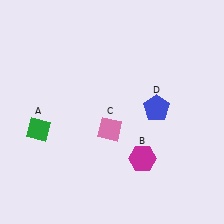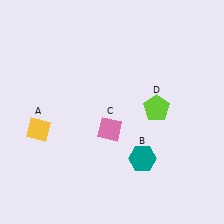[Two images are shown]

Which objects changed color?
A changed from green to yellow. B changed from magenta to teal. D changed from blue to lime.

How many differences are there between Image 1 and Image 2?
There are 3 differences between the two images.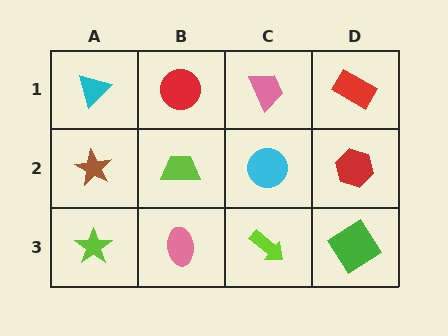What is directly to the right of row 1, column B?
A pink trapezoid.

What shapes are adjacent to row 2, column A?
A cyan triangle (row 1, column A), a lime star (row 3, column A), a lime trapezoid (row 2, column B).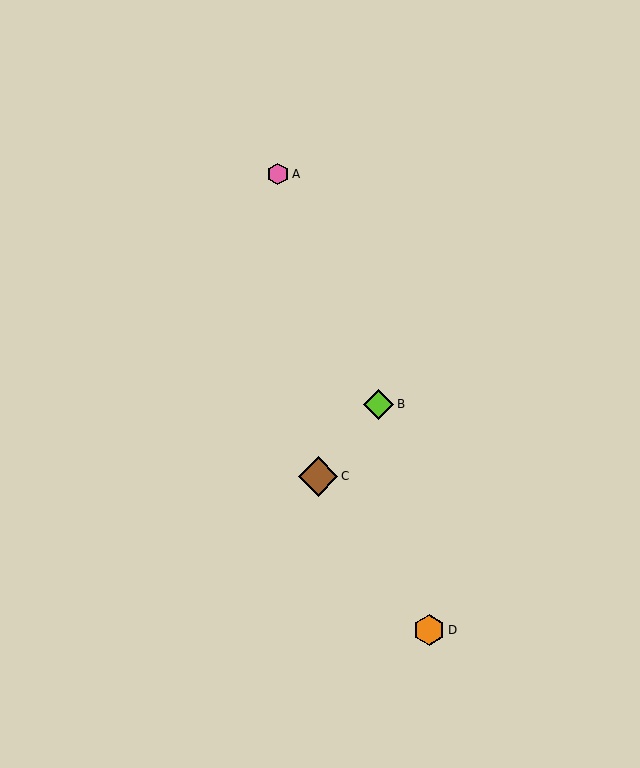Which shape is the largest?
The brown diamond (labeled C) is the largest.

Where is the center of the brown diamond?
The center of the brown diamond is at (318, 476).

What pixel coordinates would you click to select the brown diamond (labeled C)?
Click at (318, 476) to select the brown diamond C.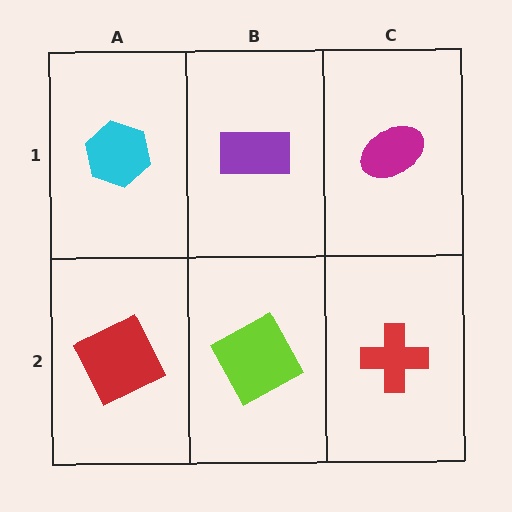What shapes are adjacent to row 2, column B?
A purple rectangle (row 1, column B), a red square (row 2, column A), a red cross (row 2, column C).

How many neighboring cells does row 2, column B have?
3.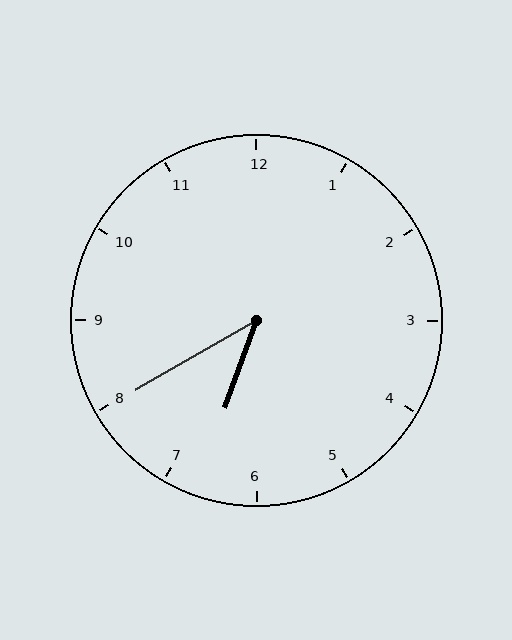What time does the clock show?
6:40.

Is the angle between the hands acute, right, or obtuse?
It is acute.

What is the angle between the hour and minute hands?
Approximately 40 degrees.